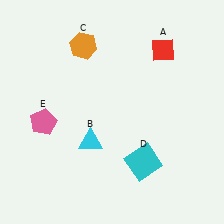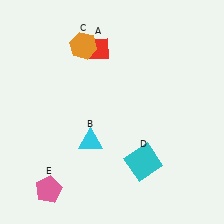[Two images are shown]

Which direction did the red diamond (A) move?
The red diamond (A) moved left.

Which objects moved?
The objects that moved are: the red diamond (A), the pink pentagon (E).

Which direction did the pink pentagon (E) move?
The pink pentagon (E) moved down.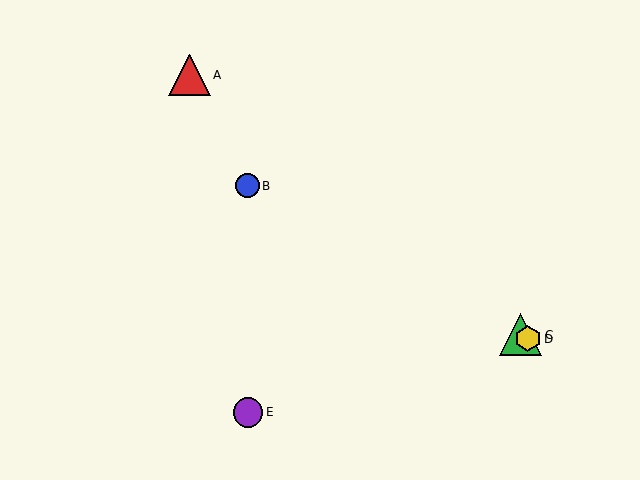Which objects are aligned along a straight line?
Objects B, C, D are aligned along a straight line.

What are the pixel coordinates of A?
Object A is at (190, 75).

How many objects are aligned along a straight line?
3 objects (B, C, D) are aligned along a straight line.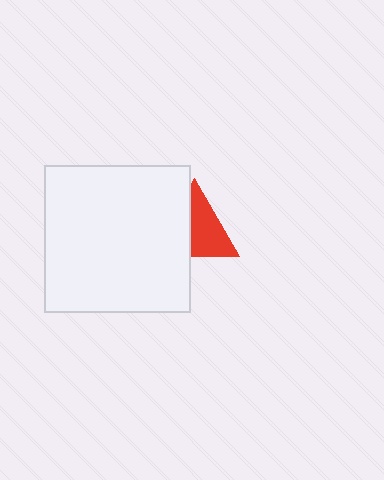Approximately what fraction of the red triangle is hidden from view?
Roughly 44% of the red triangle is hidden behind the white square.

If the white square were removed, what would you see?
You would see the complete red triangle.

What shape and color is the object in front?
The object in front is a white square.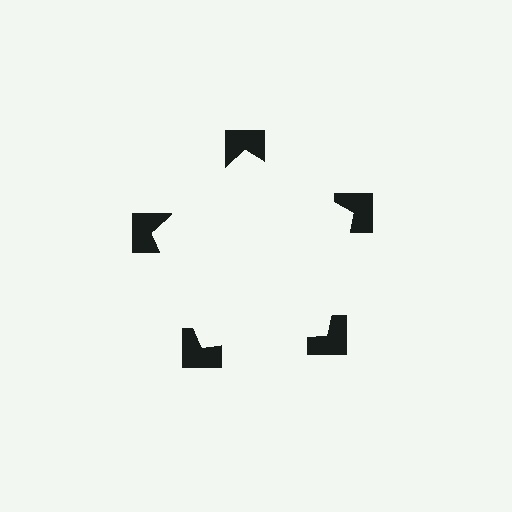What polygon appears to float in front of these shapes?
An illusory pentagon — its edges are inferred from the aligned wedge cuts in the notched squares, not physically drawn.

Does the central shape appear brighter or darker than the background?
It typically appears slightly brighter than the background, even though no actual brightness change is drawn.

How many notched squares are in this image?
There are 5 — one at each vertex of the illusory pentagon.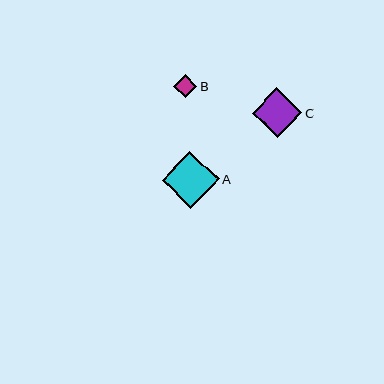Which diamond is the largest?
Diamond A is the largest with a size of approximately 57 pixels.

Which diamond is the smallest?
Diamond B is the smallest with a size of approximately 23 pixels.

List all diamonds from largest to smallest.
From largest to smallest: A, C, B.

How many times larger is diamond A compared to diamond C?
Diamond A is approximately 1.2 times the size of diamond C.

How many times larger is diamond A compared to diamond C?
Diamond A is approximately 1.2 times the size of diamond C.